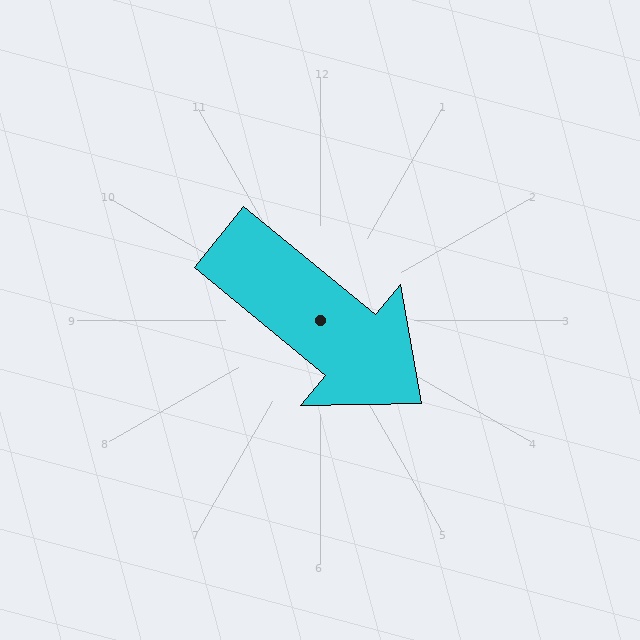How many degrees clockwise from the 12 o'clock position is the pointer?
Approximately 129 degrees.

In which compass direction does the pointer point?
Southeast.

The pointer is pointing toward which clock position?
Roughly 4 o'clock.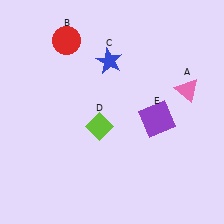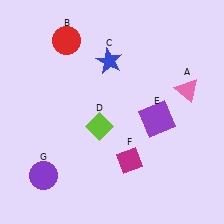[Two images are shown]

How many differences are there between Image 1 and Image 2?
There are 2 differences between the two images.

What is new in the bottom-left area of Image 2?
A purple circle (G) was added in the bottom-left area of Image 2.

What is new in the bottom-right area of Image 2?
A magenta diamond (F) was added in the bottom-right area of Image 2.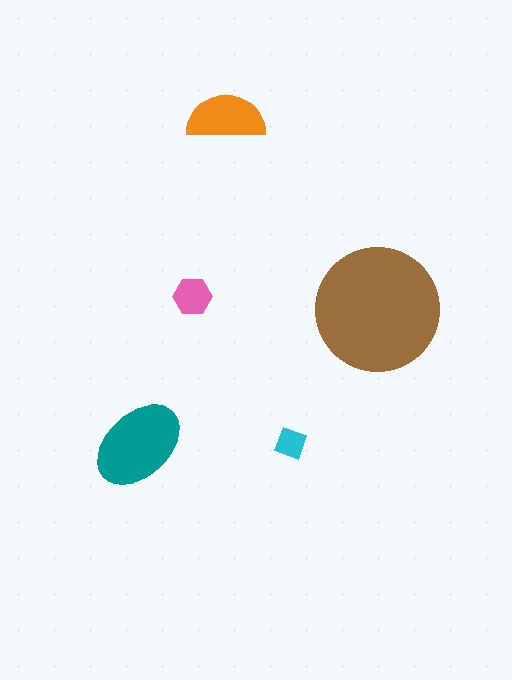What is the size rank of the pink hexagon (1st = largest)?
4th.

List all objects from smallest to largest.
The cyan diamond, the pink hexagon, the orange semicircle, the teal ellipse, the brown circle.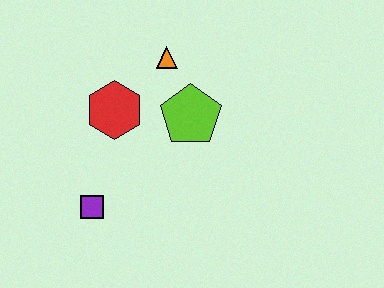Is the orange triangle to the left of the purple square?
No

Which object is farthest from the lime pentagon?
The purple square is farthest from the lime pentagon.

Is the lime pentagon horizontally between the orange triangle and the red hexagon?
No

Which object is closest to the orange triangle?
The lime pentagon is closest to the orange triangle.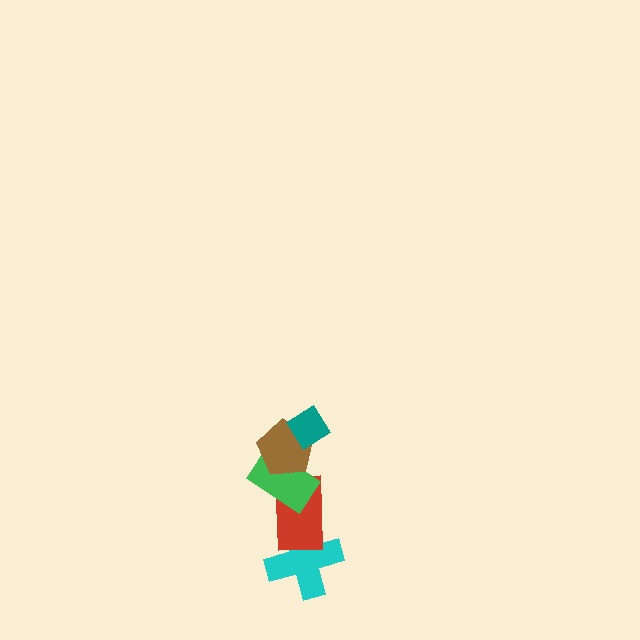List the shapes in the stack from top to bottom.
From top to bottom: the teal diamond, the brown pentagon, the green rectangle, the red rectangle, the cyan cross.